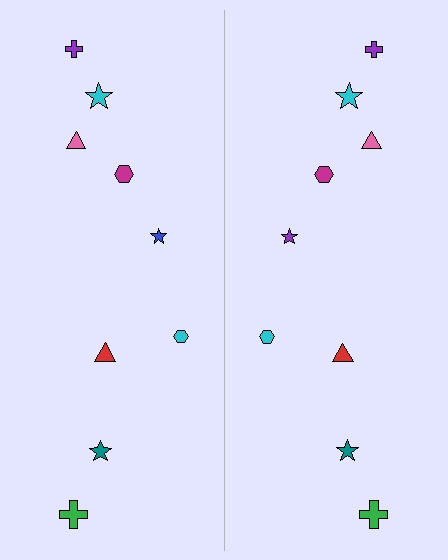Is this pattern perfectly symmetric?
No, the pattern is not perfectly symmetric. The purple star on the right side breaks the symmetry — its mirror counterpart is blue.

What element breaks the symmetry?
The purple star on the right side breaks the symmetry — its mirror counterpart is blue.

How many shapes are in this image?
There are 18 shapes in this image.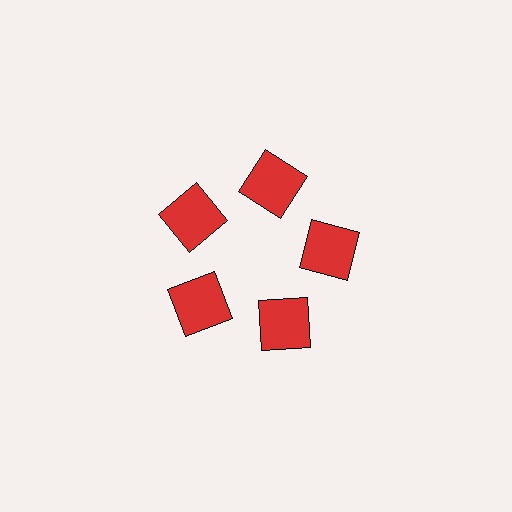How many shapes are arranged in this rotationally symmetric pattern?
There are 5 shapes, arranged in 5 groups of 1.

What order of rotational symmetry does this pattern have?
This pattern has 5-fold rotational symmetry.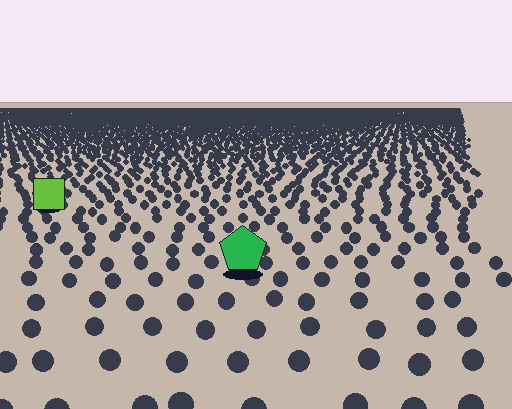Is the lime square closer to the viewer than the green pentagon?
No. The green pentagon is closer — you can tell from the texture gradient: the ground texture is coarser near it.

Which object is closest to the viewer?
The green pentagon is closest. The texture marks near it are larger and more spread out.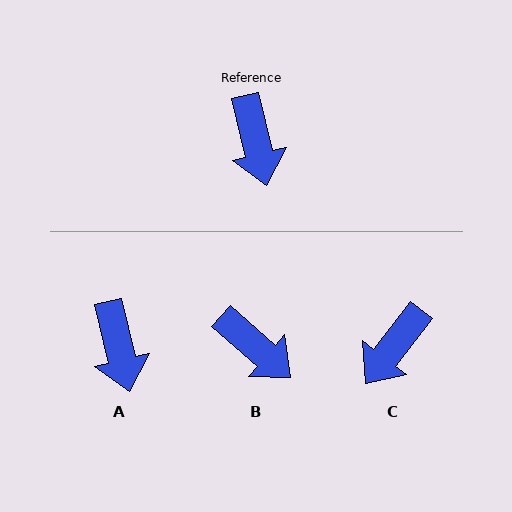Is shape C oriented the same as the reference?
No, it is off by about 51 degrees.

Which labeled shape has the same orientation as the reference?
A.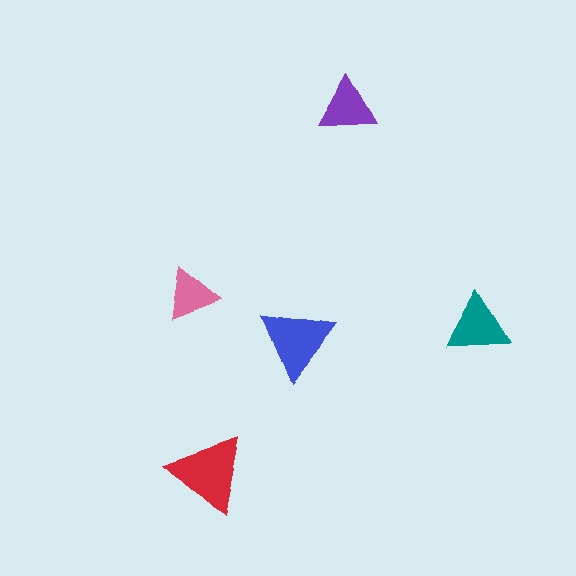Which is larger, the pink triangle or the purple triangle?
The purple one.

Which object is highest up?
The purple triangle is topmost.